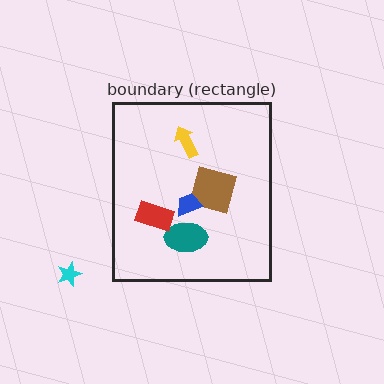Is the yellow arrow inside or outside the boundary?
Inside.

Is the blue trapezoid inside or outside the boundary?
Inside.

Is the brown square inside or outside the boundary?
Inside.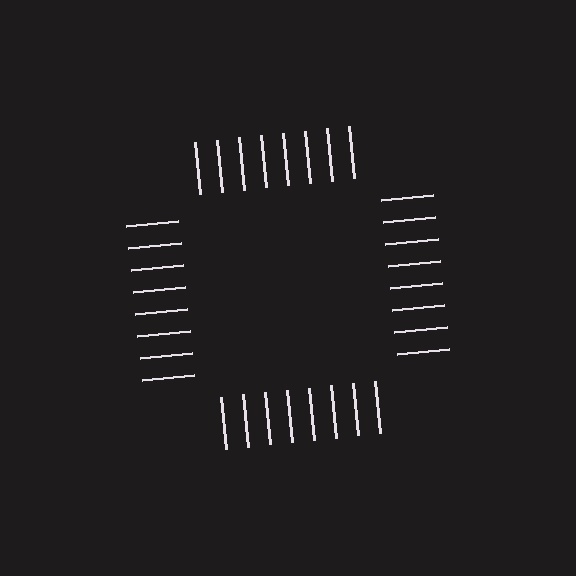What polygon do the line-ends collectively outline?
An illusory square — the line segments terminate on its edges but no continuous stroke is drawn.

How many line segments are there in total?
32 — 8 along each of the 4 edges.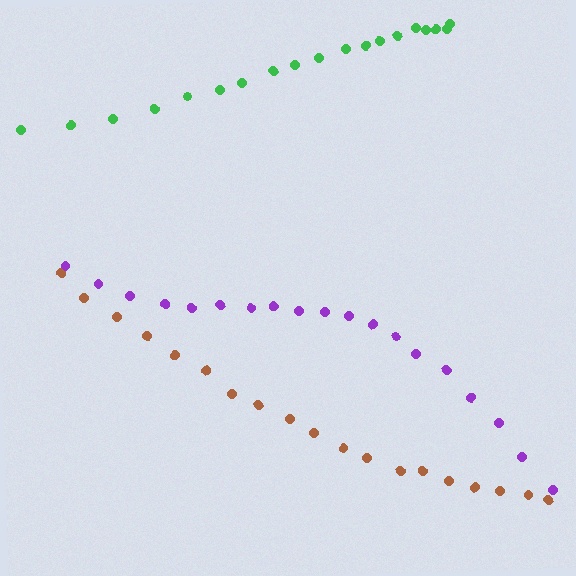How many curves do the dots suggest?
There are 3 distinct paths.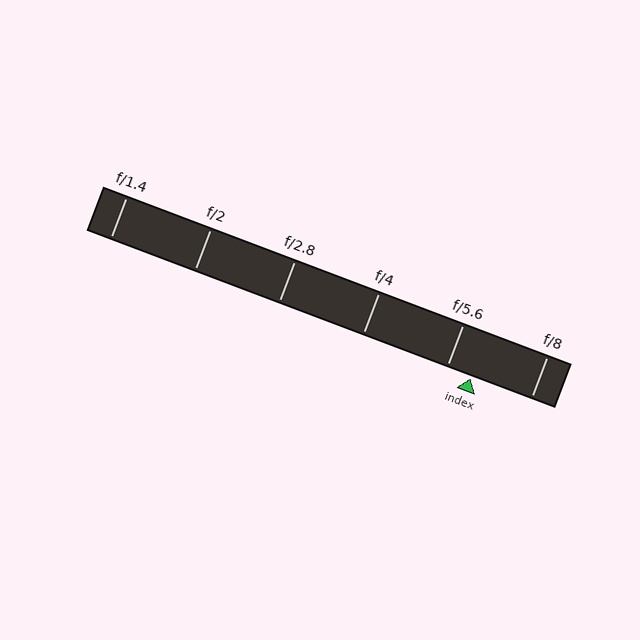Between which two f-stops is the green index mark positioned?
The index mark is between f/5.6 and f/8.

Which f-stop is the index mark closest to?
The index mark is closest to f/5.6.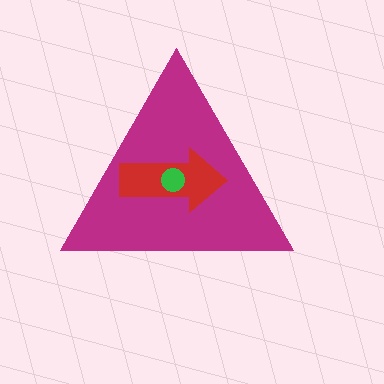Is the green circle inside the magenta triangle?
Yes.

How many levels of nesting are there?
3.